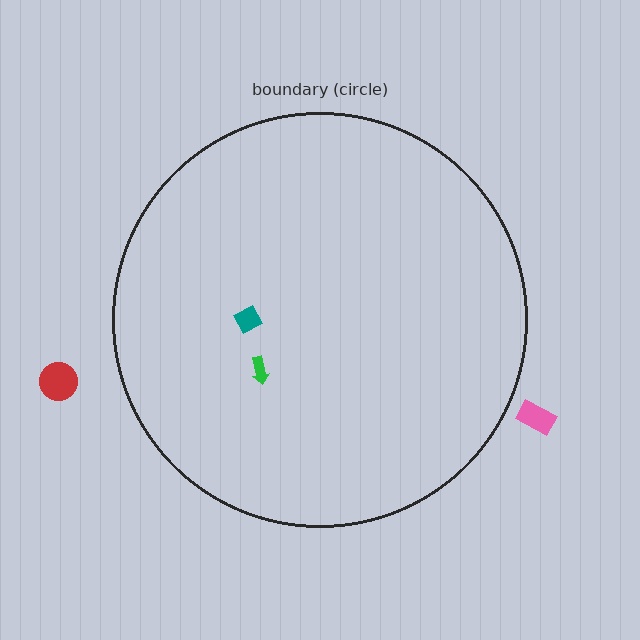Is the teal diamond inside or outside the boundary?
Inside.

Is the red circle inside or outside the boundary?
Outside.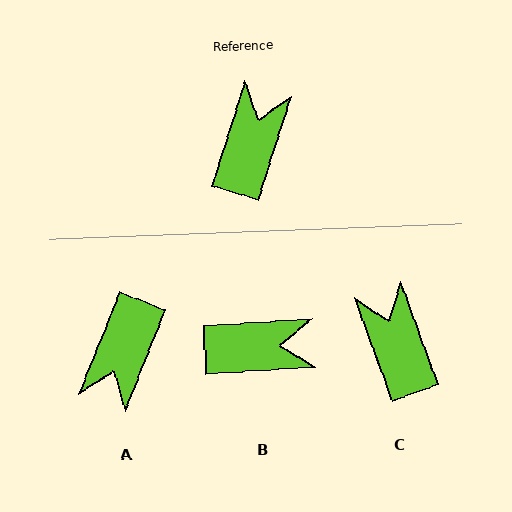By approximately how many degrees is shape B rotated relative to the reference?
Approximately 69 degrees clockwise.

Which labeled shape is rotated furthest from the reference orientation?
A, about 176 degrees away.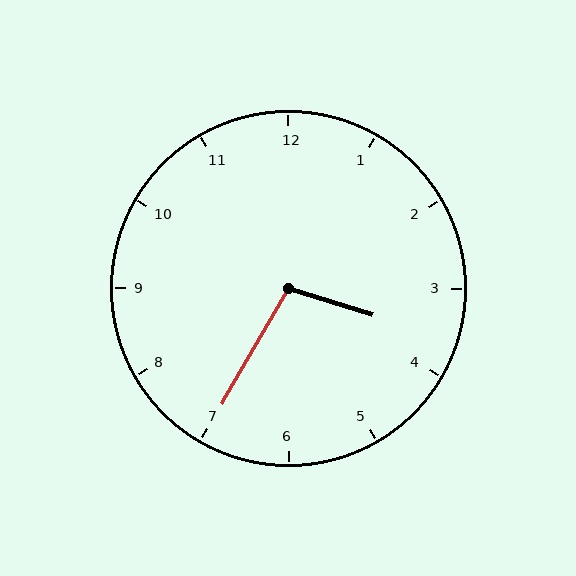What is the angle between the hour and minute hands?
Approximately 102 degrees.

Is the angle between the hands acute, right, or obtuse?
It is obtuse.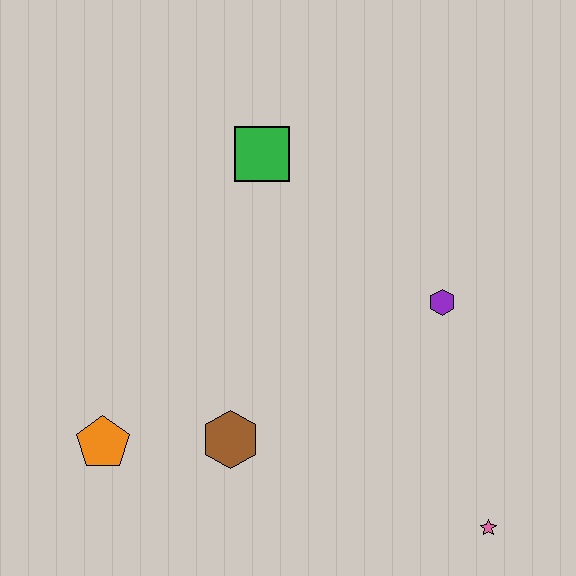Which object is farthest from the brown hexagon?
The green square is farthest from the brown hexagon.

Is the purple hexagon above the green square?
No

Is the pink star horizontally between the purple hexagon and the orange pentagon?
No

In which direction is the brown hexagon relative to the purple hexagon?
The brown hexagon is to the left of the purple hexagon.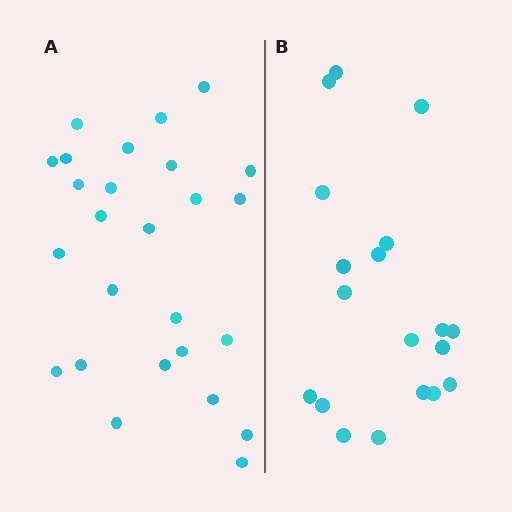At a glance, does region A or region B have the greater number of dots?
Region A (the left region) has more dots.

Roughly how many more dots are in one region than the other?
Region A has roughly 8 or so more dots than region B.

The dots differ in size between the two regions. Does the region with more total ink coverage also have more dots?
No. Region B has more total ink coverage because its dots are larger, but region A actually contains more individual dots. Total area can be misleading — the number of items is what matters here.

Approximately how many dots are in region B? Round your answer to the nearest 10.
About 20 dots. (The exact count is 19, which rounds to 20.)